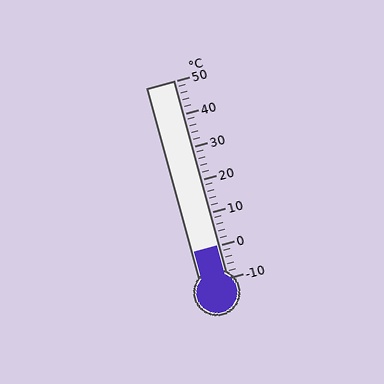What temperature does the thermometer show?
The thermometer shows approximately 0°C.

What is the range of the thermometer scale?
The thermometer scale ranges from -10°C to 50°C.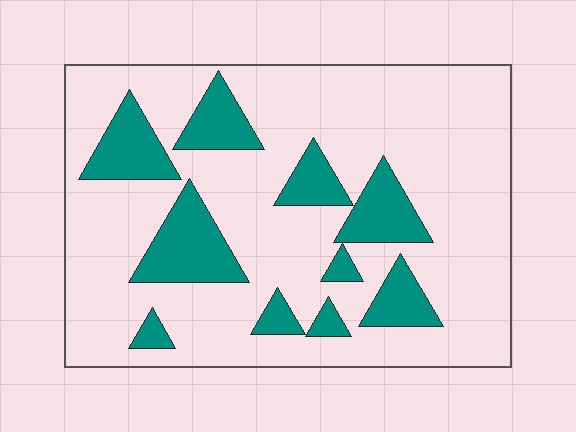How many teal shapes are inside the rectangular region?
10.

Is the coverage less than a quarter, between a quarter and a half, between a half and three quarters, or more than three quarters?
Less than a quarter.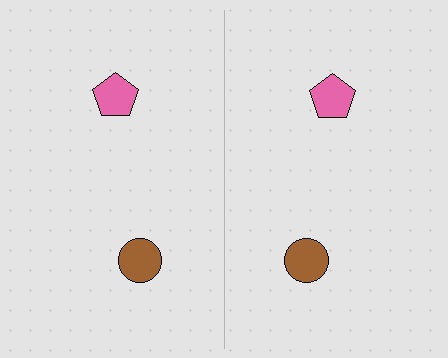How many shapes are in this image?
There are 4 shapes in this image.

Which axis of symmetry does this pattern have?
The pattern has a vertical axis of symmetry running through the center of the image.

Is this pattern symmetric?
Yes, this pattern has bilateral (reflection) symmetry.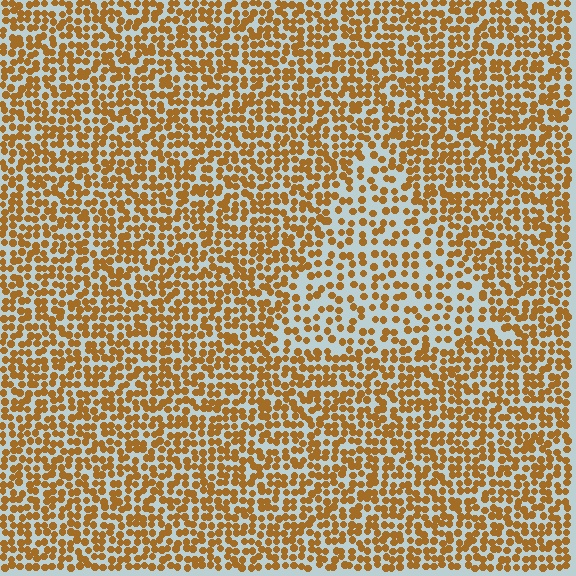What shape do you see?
I see a triangle.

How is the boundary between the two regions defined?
The boundary is defined by a change in element density (approximately 1.7x ratio). All elements are the same color, size, and shape.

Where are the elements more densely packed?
The elements are more densely packed outside the triangle boundary.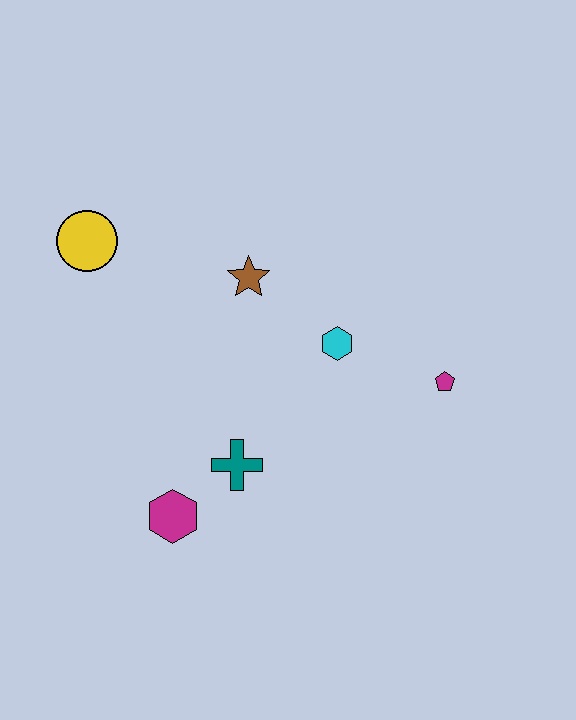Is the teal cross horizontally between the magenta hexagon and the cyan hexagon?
Yes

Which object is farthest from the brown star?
The magenta hexagon is farthest from the brown star.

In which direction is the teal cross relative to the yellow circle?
The teal cross is below the yellow circle.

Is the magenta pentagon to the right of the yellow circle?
Yes